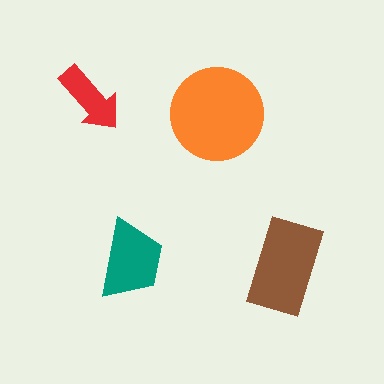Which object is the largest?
The orange circle.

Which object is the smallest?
The red arrow.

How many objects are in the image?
There are 4 objects in the image.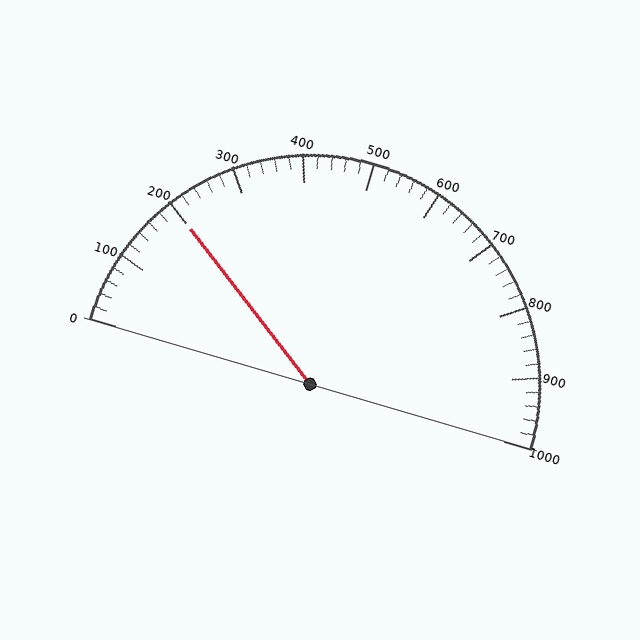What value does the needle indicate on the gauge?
The needle indicates approximately 200.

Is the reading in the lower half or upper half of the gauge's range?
The reading is in the lower half of the range (0 to 1000).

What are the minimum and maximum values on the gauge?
The gauge ranges from 0 to 1000.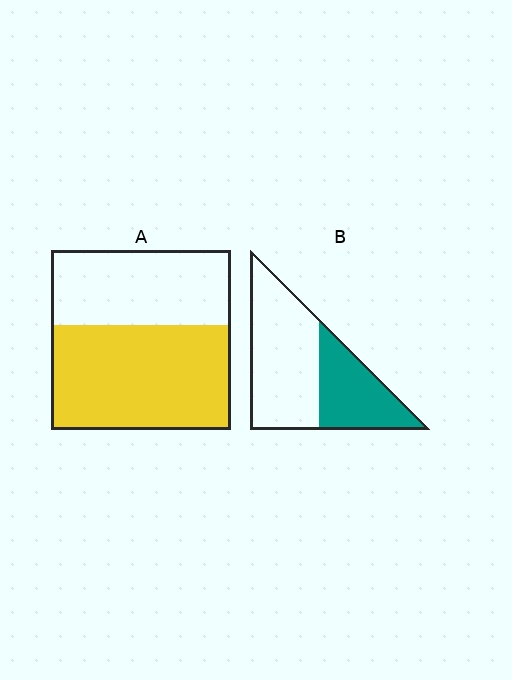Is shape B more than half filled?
No.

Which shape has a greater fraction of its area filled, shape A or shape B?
Shape A.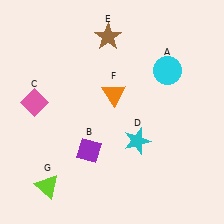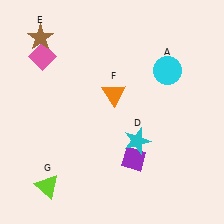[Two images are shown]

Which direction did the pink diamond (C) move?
The pink diamond (C) moved up.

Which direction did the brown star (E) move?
The brown star (E) moved left.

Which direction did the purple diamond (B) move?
The purple diamond (B) moved right.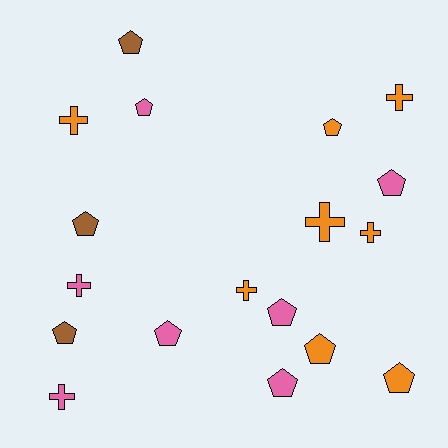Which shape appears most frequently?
Pentagon, with 11 objects.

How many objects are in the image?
There are 18 objects.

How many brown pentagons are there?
There are 3 brown pentagons.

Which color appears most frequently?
Orange, with 8 objects.